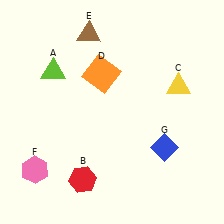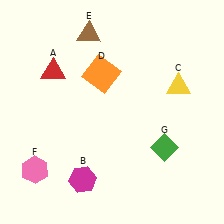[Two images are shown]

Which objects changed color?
A changed from lime to red. B changed from red to magenta. G changed from blue to green.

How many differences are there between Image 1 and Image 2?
There are 3 differences between the two images.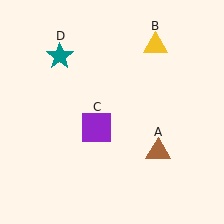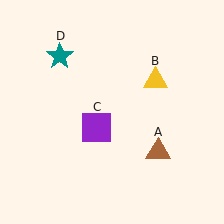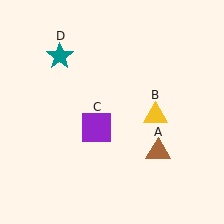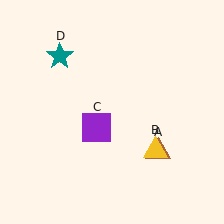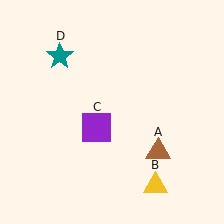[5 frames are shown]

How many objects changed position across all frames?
1 object changed position: yellow triangle (object B).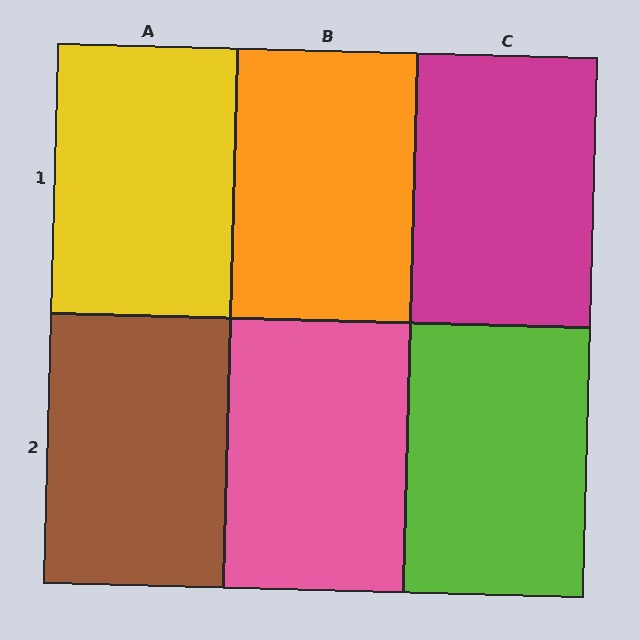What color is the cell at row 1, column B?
Orange.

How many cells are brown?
1 cell is brown.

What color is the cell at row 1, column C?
Magenta.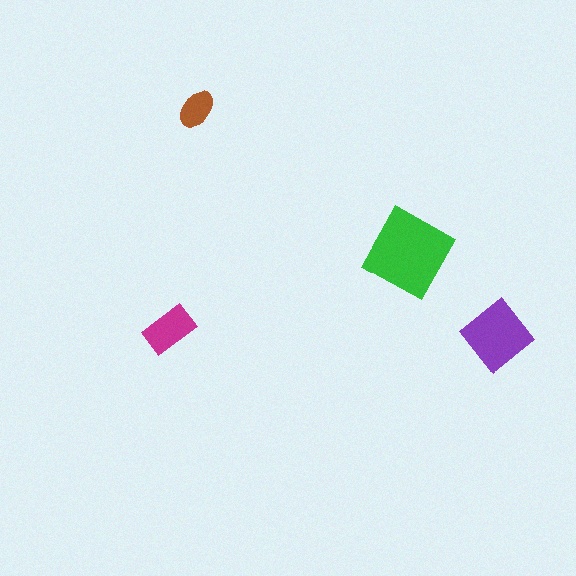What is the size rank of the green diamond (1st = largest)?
1st.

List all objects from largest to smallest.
The green diamond, the purple diamond, the magenta rectangle, the brown ellipse.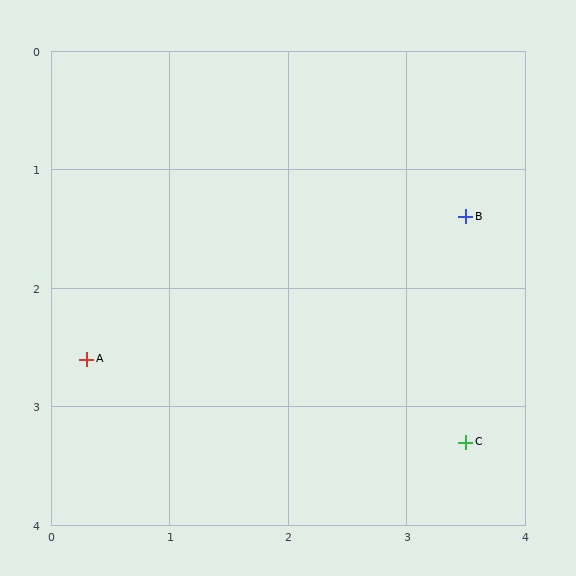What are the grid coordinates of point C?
Point C is at approximately (3.5, 3.3).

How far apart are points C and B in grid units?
Points C and B are about 1.9 grid units apart.